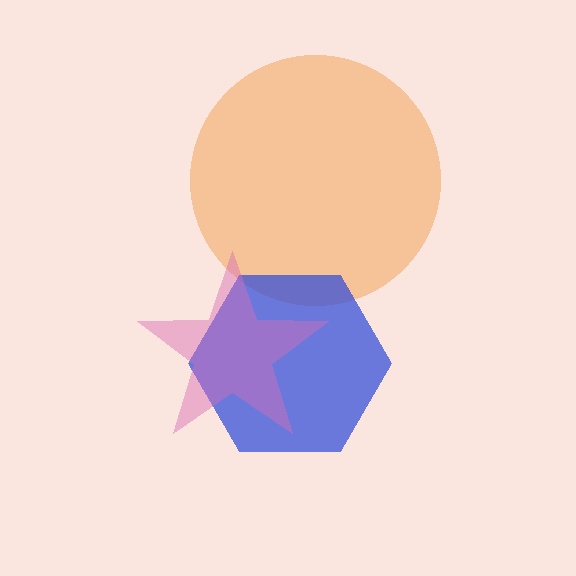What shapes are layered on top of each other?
The layered shapes are: an orange circle, a blue hexagon, a pink star.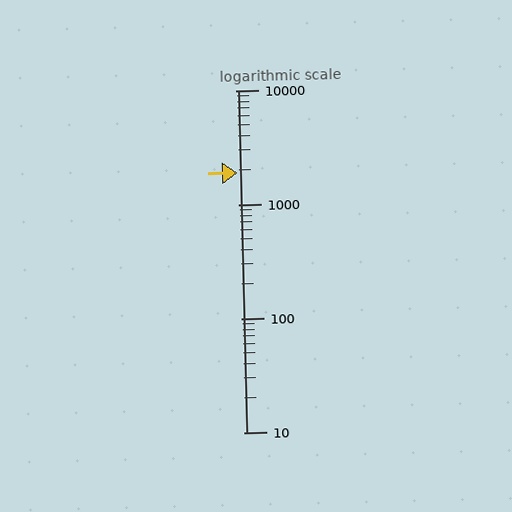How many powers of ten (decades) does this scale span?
The scale spans 3 decades, from 10 to 10000.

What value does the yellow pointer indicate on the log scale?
The pointer indicates approximately 1900.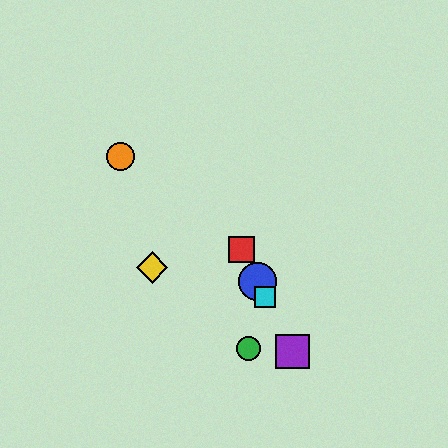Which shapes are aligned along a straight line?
The red square, the blue circle, the purple square, the cyan square are aligned along a straight line.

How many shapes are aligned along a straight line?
4 shapes (the red square, the blue circle, the purple square, the cyan square) are aligned along a straight line.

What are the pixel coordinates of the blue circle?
The blue circle is at (257, 281).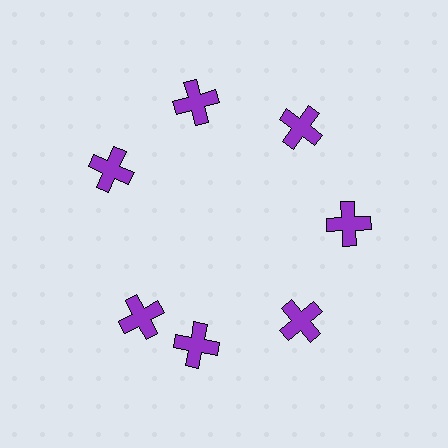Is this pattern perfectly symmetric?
No. The 7 purple crosses are arranged in a ring, but one element near the 8 o'clock position is rotated out of alignment along the ring, breaking the 7-fold rotational symmetry.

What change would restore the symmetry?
The symmetry would be restored by rotating it back into even spacing with its neighbors so that all 7 crosses sit at equal angles and equal distance from the center.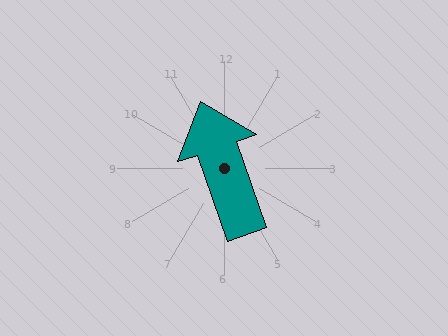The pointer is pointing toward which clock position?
Roughly 11 o'clock.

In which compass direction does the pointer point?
North.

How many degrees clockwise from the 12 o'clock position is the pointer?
Approximately 341 degrees.